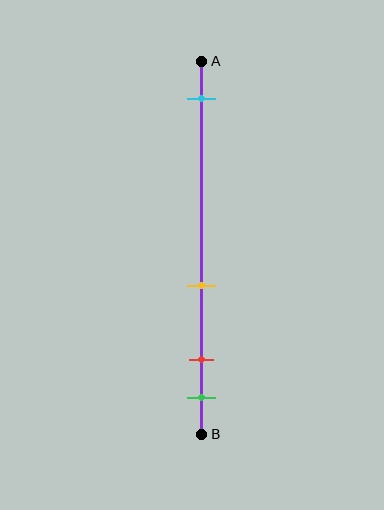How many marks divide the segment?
There are 4 marks dividing the segment.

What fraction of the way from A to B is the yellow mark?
The yellow mark is approximately 60% (0.6) of the way from A to B.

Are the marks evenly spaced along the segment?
No, the marks are not evenly spaced.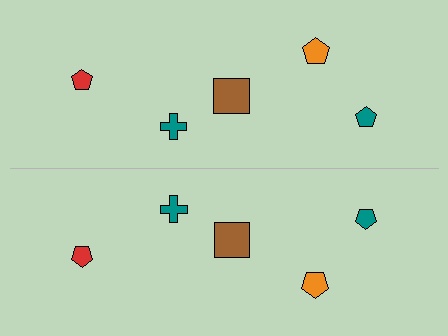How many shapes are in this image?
There are 10 shapes in this image.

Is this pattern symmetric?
Yes, this pattern has bilateral (reflection) symmetry.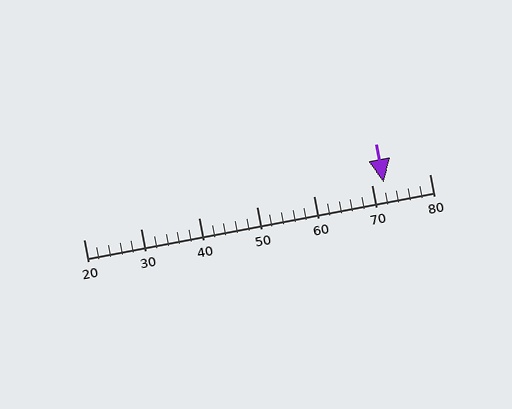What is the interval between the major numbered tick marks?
The major tick marks are spaced 10 units apart.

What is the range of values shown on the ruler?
The ruler shows values from 20 to 80.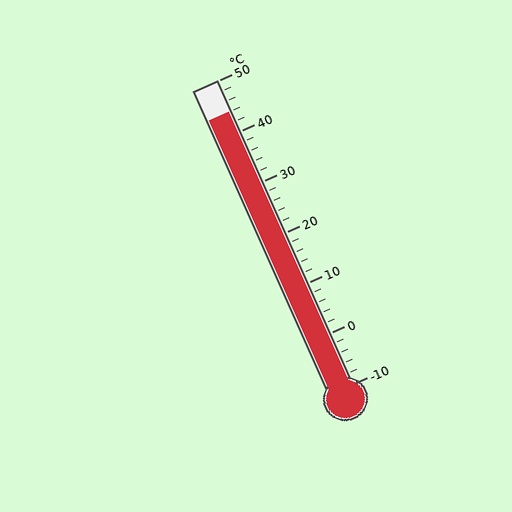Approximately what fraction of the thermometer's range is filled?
The thermometer is filled to approximately 90% of its range.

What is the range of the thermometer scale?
The thermometer scale ranges from -10°C to 50°C.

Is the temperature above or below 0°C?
The temperature is above 0°C.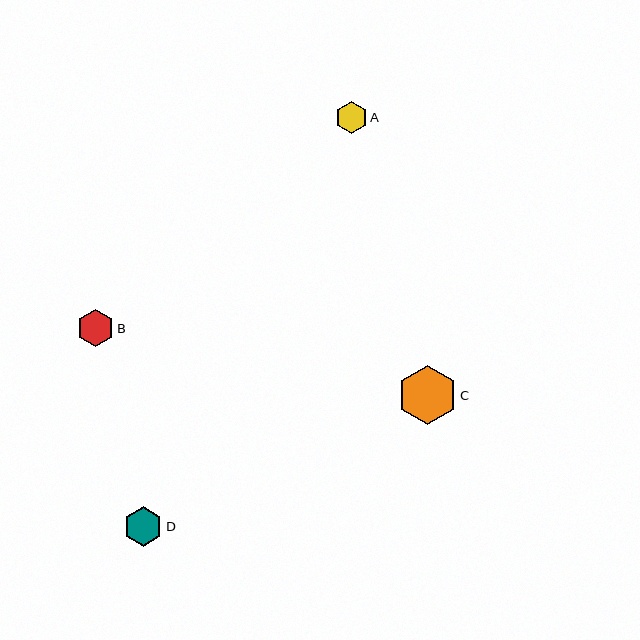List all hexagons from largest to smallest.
From largest to smallest: C, D, B, A.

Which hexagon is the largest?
Hexagon C is the largest with a size of approximately 60 pixels.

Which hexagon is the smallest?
Hexagon A is the smallest with a size of approximately 32 pixels.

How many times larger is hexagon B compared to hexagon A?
Hexagon B is approximately 1.1 times the size of hexagon A.